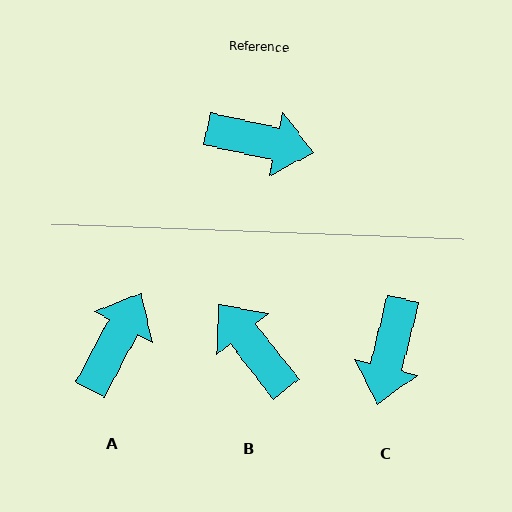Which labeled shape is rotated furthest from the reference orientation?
B, about 141 degrees away.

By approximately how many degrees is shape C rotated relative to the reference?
Approximately 91 degrees clockwise.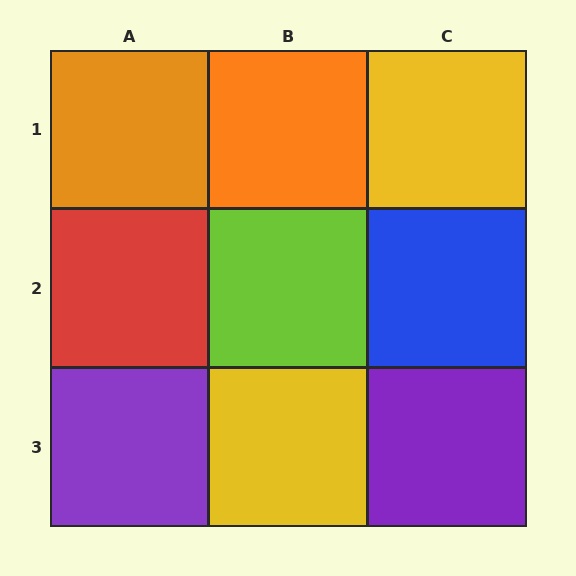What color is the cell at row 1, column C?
Yellow.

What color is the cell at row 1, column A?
Orange.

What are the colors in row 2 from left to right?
Red, lime, blue.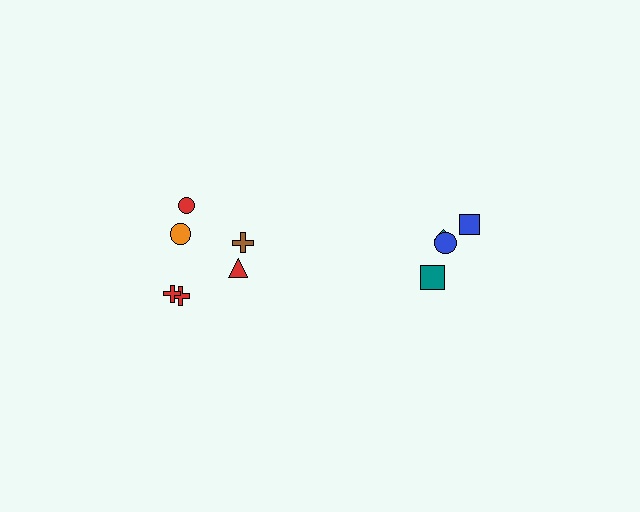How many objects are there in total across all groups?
There are 10 objects.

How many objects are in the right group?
There are 4 objects.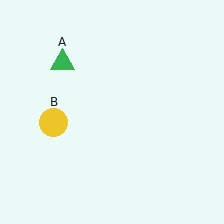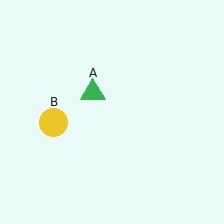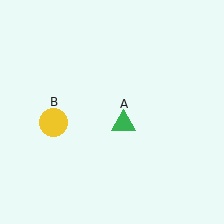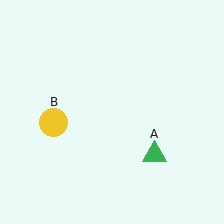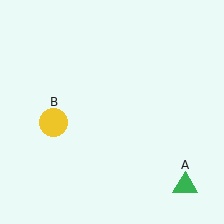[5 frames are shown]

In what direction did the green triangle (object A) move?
The green triangle (object A) moved down and to the right.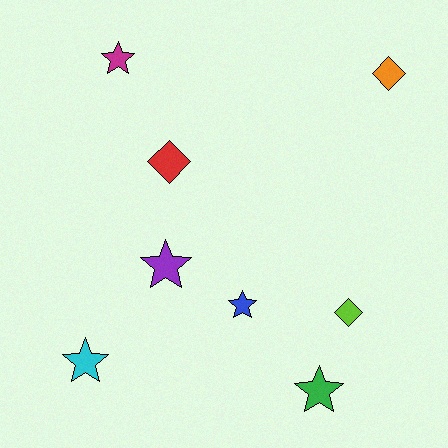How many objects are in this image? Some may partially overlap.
There are 8 objects.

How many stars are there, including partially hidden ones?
There are 5 stars.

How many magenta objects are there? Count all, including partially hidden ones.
There is 1 magenta object.